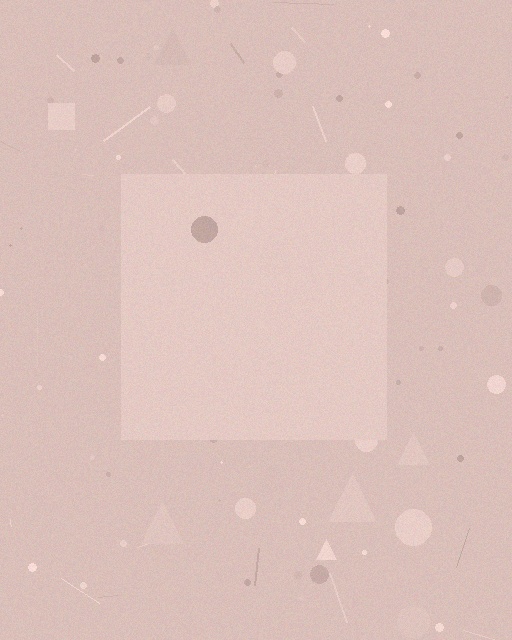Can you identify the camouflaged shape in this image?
The camouflaged shape is a square.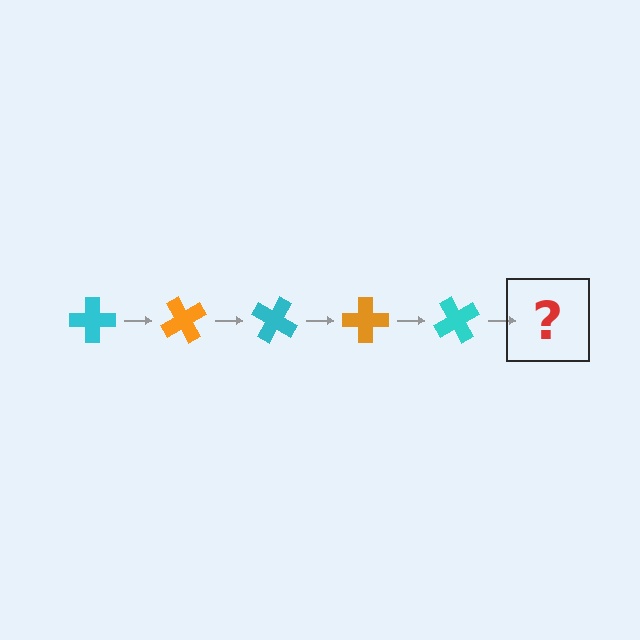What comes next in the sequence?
The next element should be an orange cross, rotated 300 degrees from the start.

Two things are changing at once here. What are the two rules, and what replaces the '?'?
The two rules are that it rotates 60 degrees each step and the color cycles through cyan and orange. The '?' should be an orange cross, rotated 300 degrees from the start.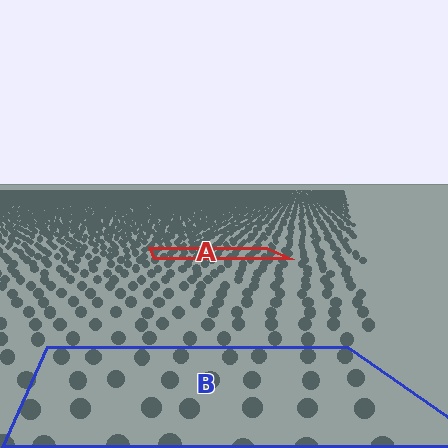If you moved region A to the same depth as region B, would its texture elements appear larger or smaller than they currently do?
They would appear larger. At a closer depth, the same texture elements are projected at a bigger on-screen size.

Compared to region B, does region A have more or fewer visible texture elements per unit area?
Region A has more texture elements per unit area — they are packed more densely because it is farther away.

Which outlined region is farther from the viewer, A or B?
Region A is farther from the viewer — the texture elements inside it appear smaller and more densely packed.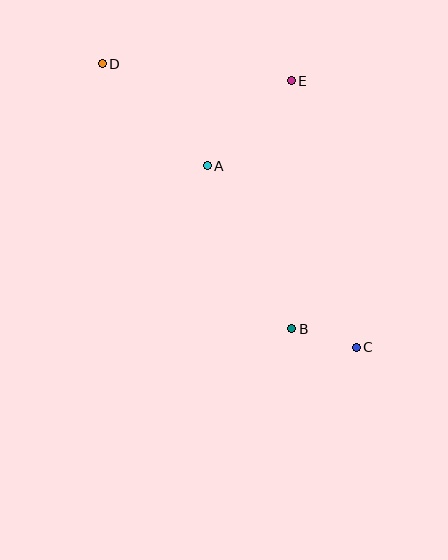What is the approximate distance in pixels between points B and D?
The distance between B and D is approximately 326 pixels.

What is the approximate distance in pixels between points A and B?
The distance between A and B is approximately 184 pixels.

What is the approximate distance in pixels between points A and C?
The distance between A and C is approximately 235 pixels.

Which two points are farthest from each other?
Points C and D are farthest from each other.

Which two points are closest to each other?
Points B and C are closest to each other.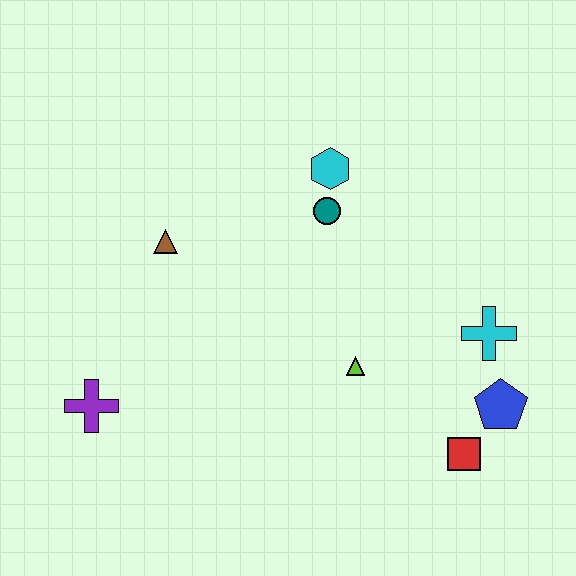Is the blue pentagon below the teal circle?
Yes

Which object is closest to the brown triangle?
The teal circle is closest to the brown triangle.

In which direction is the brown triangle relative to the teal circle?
The brown triangle is to the left of the teal circle.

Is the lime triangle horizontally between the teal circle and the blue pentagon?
Yes